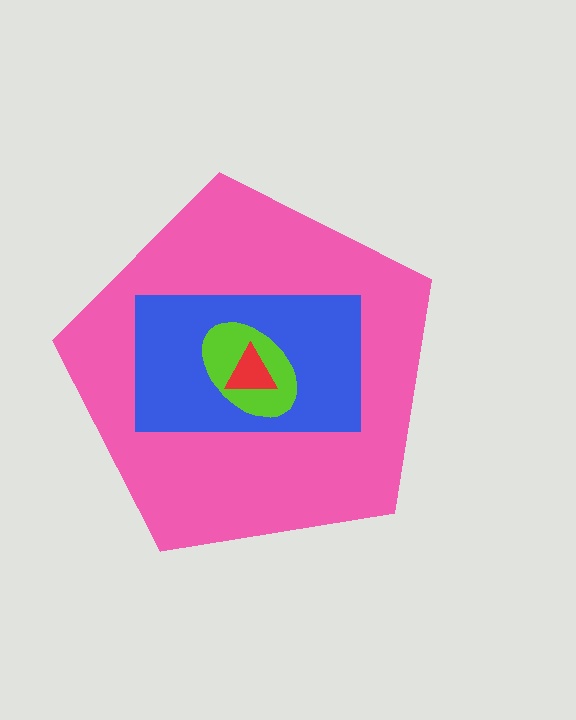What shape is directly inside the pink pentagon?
The blue rectangle.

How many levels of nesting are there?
4.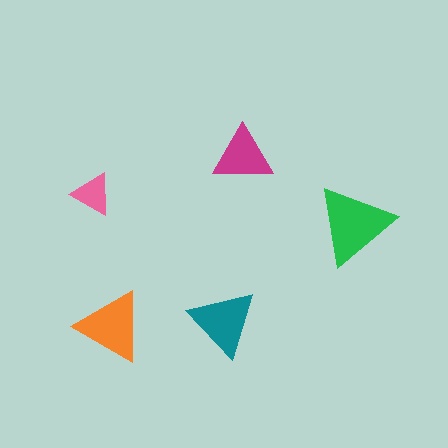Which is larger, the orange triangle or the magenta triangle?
The orange one.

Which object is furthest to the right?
The green triangle is rightmost.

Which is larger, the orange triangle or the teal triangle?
The orange one.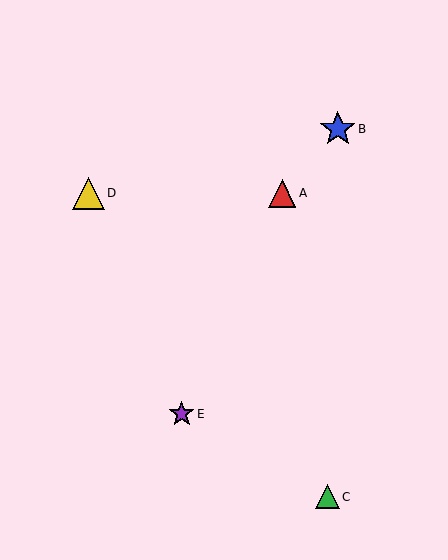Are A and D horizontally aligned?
Yes, both are at y≈193.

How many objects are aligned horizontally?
2 objects (A, D) are aligned horizontally.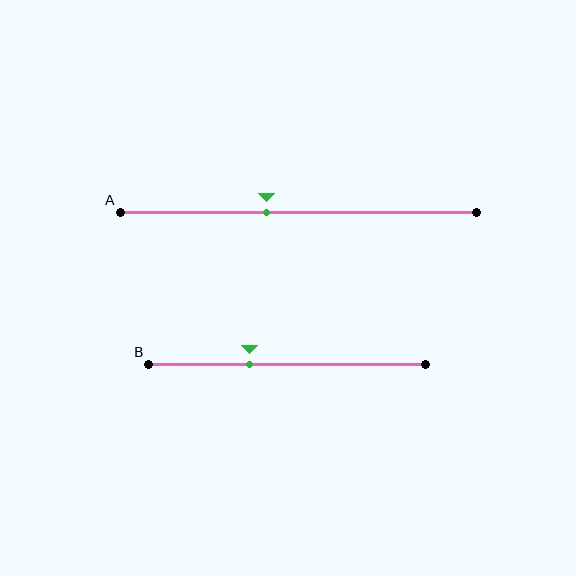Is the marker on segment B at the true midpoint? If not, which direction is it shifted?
No, the marker on segment B is shifted to the left by about 14% of the segment length.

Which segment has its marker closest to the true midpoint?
Segment A has its marker closest to the true midpoint.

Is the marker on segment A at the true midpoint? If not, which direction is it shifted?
No, the marker on segment A is shifted to the left by about 9% of the segment length.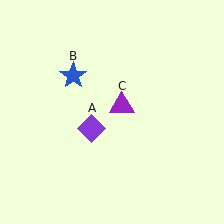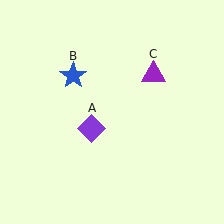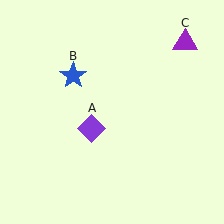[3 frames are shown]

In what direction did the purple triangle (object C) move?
The purple triangle (object C) moved up and to the right.